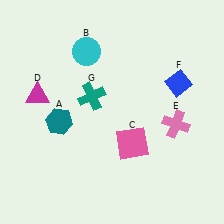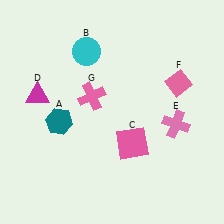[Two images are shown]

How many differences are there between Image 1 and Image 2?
There are 2 differences between the two images.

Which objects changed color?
F changed from blue to pink. G changed from teal to pink.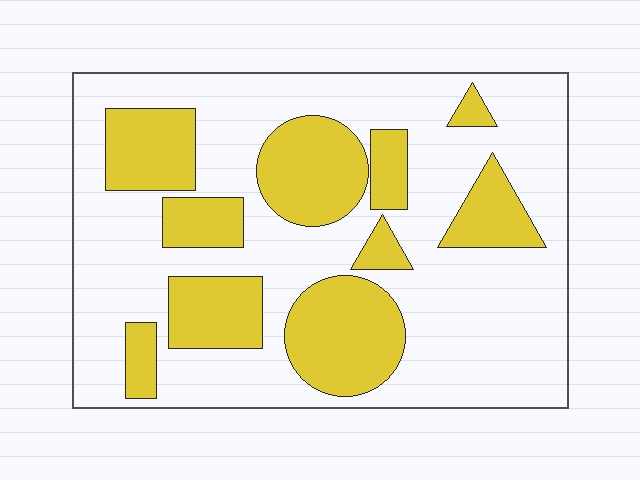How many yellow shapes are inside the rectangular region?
10.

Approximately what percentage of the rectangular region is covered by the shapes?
Approximately 30%.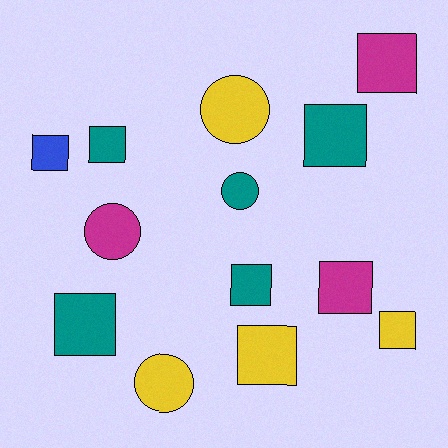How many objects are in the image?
There are 13 objects.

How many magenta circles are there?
There is 1 magenta circle.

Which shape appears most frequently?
Square, with 9 objects.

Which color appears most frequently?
Teal, with 5 objects.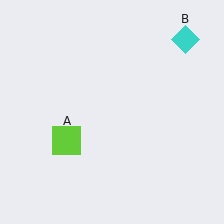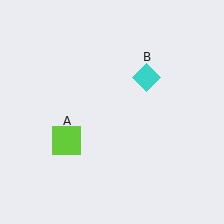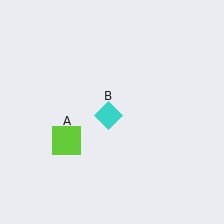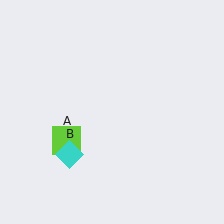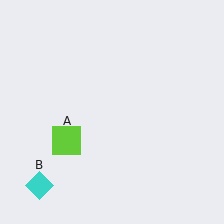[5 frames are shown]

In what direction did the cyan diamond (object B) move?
The cyan diamond (object B) moved down and to the left.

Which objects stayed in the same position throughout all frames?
Lime square (object A) remained stationary.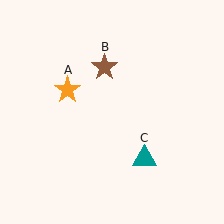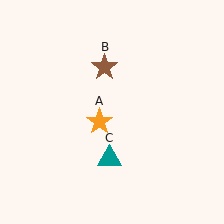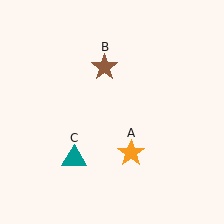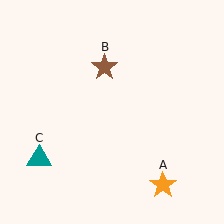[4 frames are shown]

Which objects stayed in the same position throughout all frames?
Brown star (object B) remained stationary.